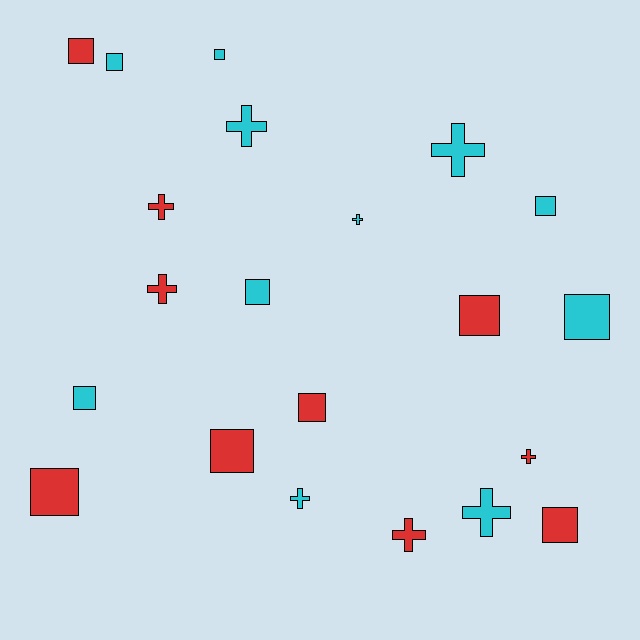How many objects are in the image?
There are 21 objects.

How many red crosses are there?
There are 4 red crosses.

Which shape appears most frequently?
Square, with 12 objects.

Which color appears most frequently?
Cyan, with 11 objects.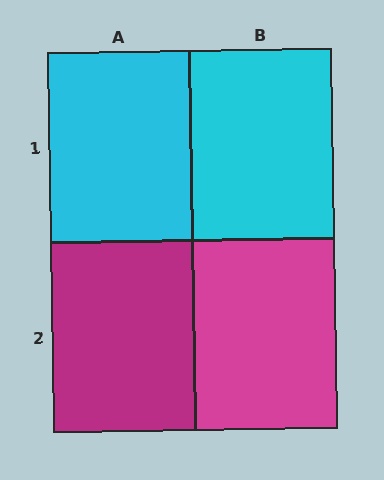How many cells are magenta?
2 cells are magenta.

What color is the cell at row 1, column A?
Cyan.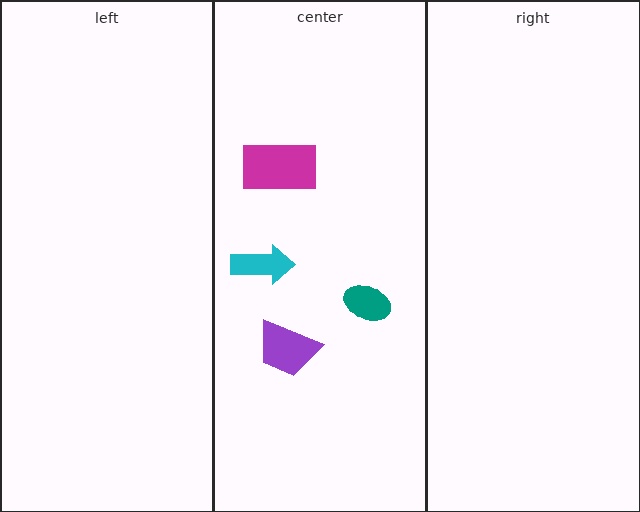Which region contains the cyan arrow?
The center region.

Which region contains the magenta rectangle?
The center region.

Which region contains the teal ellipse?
The center region.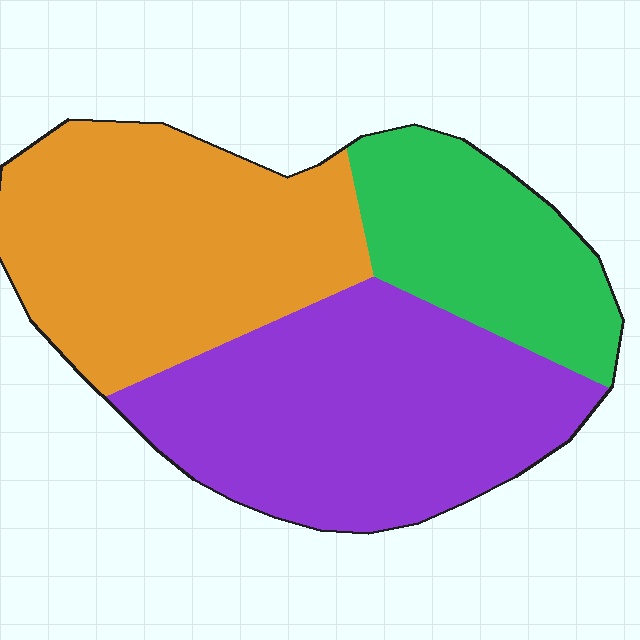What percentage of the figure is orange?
Orange covers 38% of the figure.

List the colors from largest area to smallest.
From largest to smallest: purple, orange, green.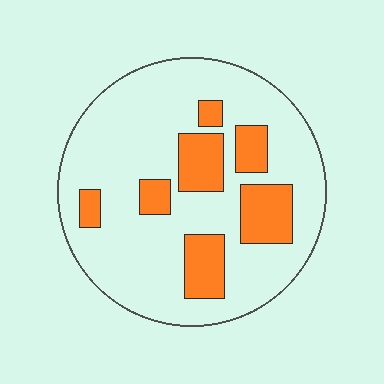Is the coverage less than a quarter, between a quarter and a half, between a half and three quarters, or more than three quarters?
Less than a quarter.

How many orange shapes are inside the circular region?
7.